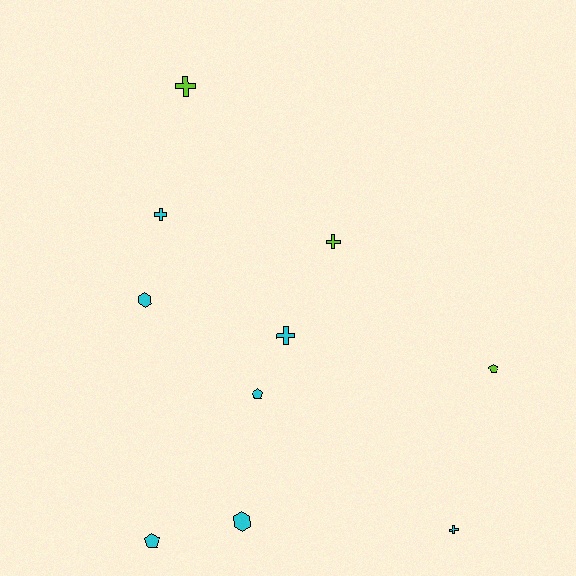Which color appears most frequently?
Cyan, with 7 objects.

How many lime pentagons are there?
There is 1 lime pentagon.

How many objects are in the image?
There are 10 objects.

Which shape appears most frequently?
Cross, with 5 objects.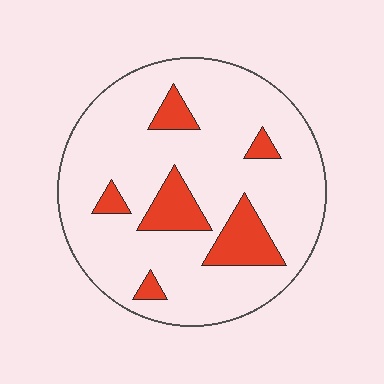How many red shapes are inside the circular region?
6.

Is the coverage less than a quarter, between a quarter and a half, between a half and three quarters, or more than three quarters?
Less than a quarter.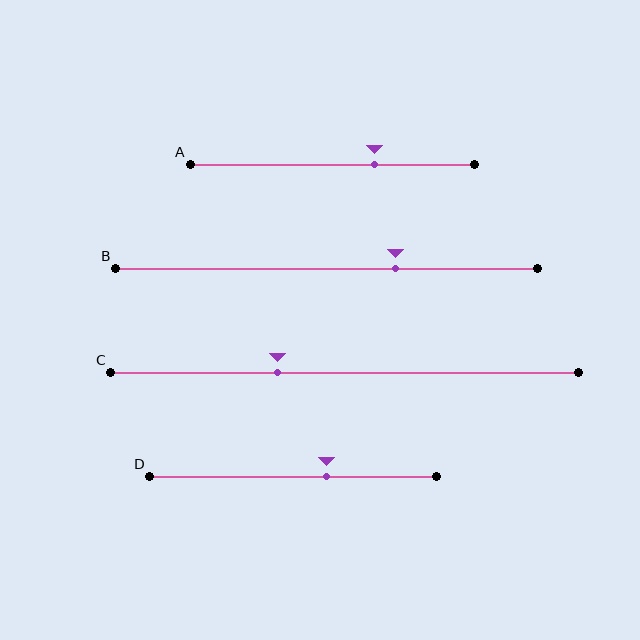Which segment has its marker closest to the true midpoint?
Segment D has its marker closest to the true midpoint.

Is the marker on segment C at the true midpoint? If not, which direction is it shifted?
No, the marker on segment C is shifted to the left by about 14% of the segment length.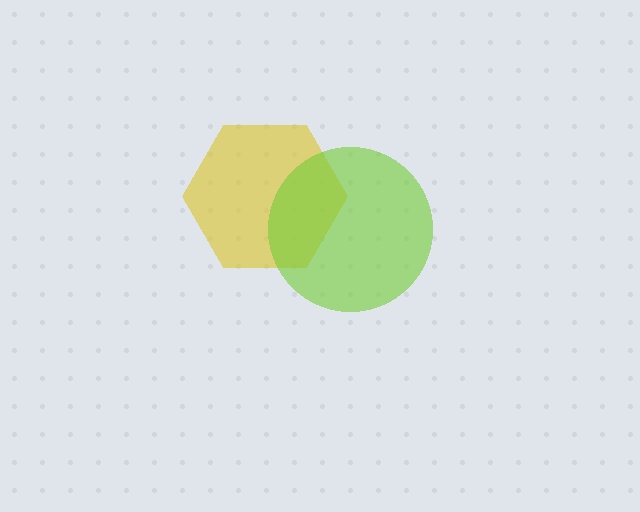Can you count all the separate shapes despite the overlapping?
Yes, there are 2 separate shapes.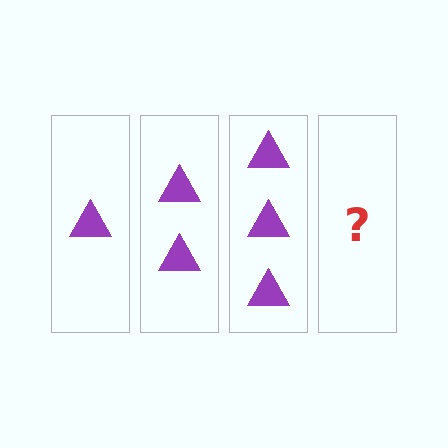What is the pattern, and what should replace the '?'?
The pattern is that each step adds one more triangle. The '?' should be 4 triangles.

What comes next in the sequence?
The next element should be 4 triangles.